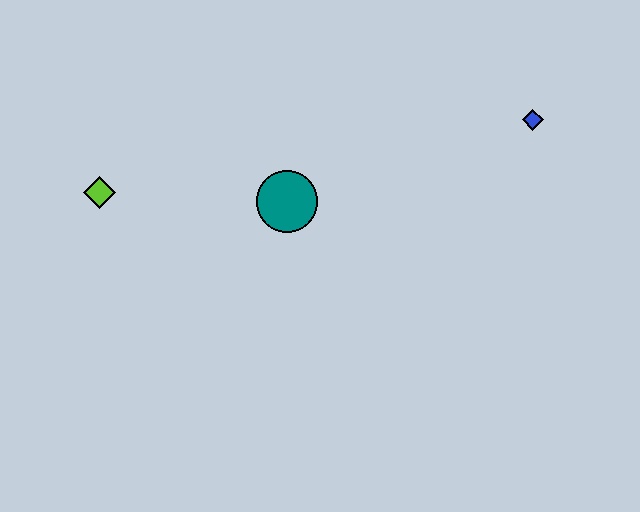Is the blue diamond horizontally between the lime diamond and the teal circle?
No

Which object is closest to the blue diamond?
The teal circle is closest to the blue diamond.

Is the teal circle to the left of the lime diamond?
No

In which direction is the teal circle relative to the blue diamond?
The teal circle is to the left of the blue diamond.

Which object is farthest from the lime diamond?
The blue diamond is farthest from the lime diamond.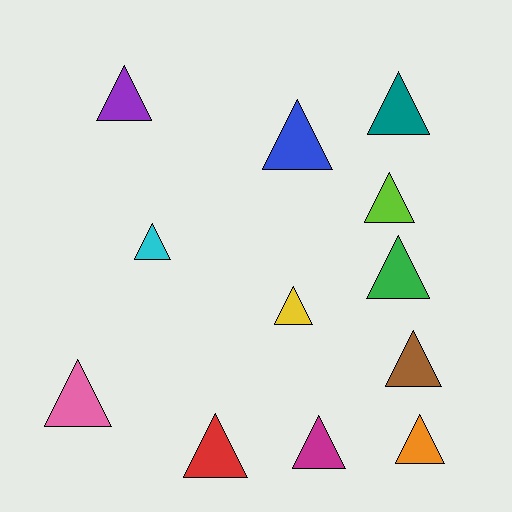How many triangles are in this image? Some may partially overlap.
There are 12 triangles.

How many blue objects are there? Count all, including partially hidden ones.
There is 1 blue object.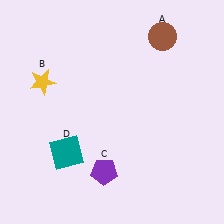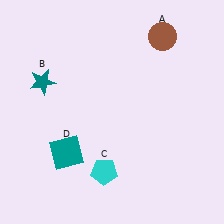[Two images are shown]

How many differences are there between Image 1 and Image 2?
There are 2 differences between the two images.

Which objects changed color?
B changed from yellow to teal. C changed from purple to cyan.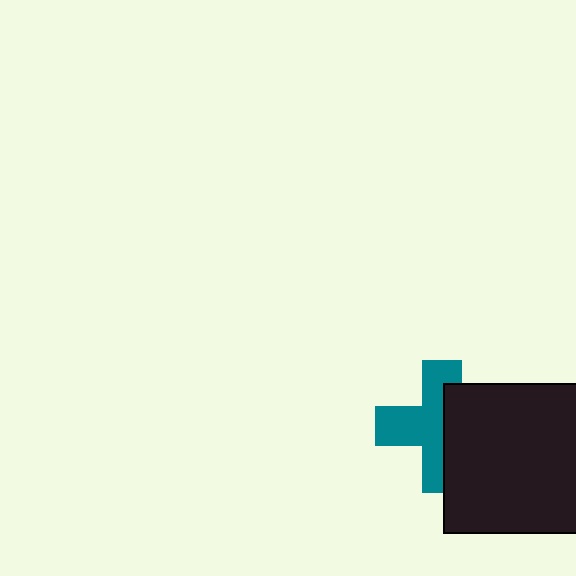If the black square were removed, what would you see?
You would see the complete teal cross.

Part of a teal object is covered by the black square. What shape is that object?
It is a cross.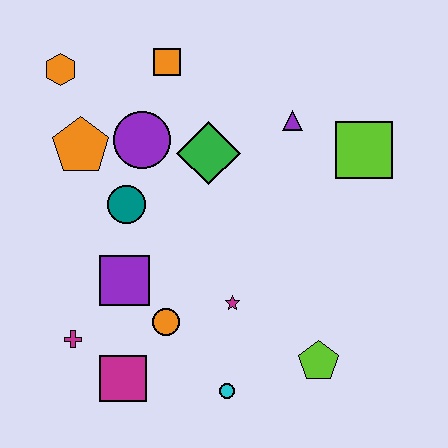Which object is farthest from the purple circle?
The lime pentagon is farthest from the purple circle.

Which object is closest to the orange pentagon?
The purple circle is closest to the orange pentagon.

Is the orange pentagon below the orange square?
Yes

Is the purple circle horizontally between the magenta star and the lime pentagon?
No